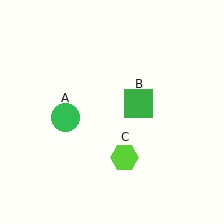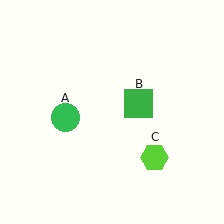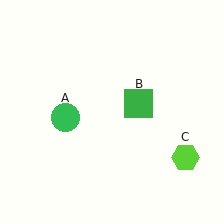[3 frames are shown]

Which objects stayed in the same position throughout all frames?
Green circle (object A) and green square (object B) remained stationary.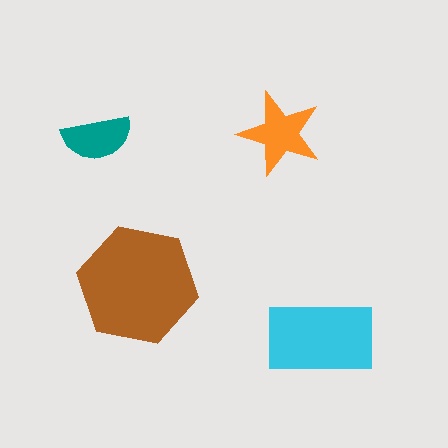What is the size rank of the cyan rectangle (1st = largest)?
2nd.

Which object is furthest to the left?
The teal semicircle is leftmost.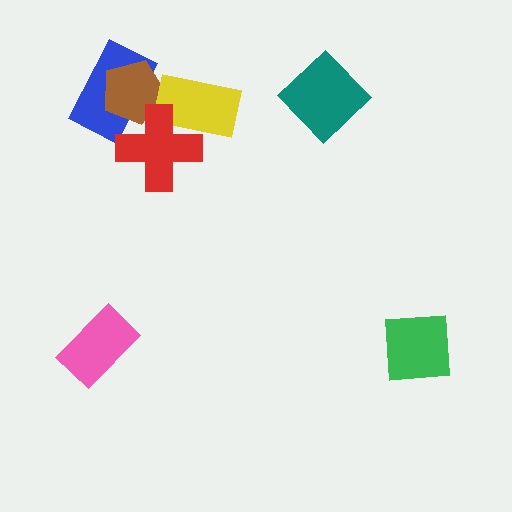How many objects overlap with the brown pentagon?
3 objects overlap with the brown pentagon.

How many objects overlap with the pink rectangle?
0 objects overlap with the pink rectangle.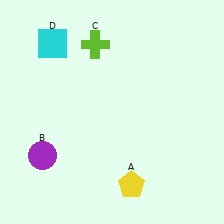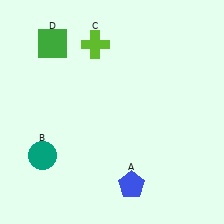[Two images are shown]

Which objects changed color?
A changed from yellow to blue. B changed from purple to teal. D changed from cyan to green.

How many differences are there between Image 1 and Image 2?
There are 3 differences between the two images.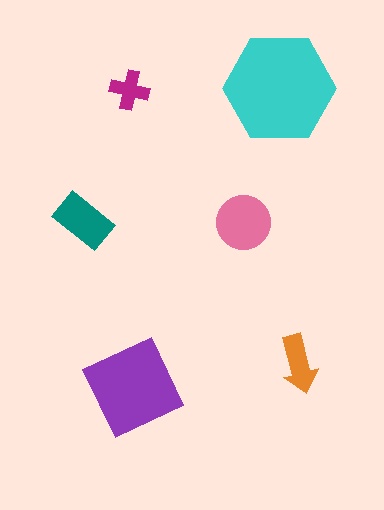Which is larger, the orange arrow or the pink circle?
The pink circle.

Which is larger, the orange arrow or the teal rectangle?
The teal rectangle.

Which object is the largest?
The cyan hexagon.